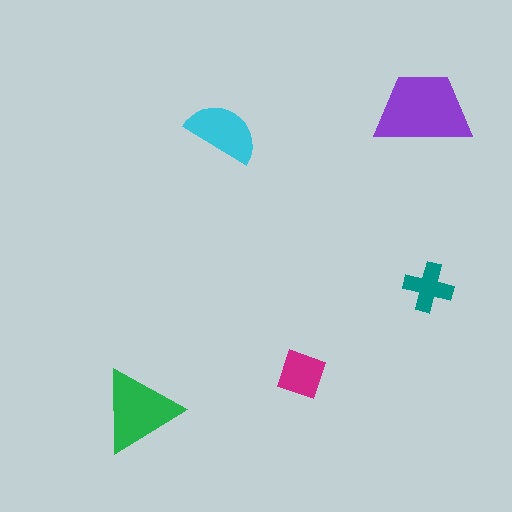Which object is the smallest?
The teal cross.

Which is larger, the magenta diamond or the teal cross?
The magenta diamond.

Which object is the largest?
The purple trapezoid.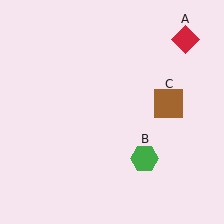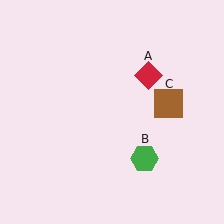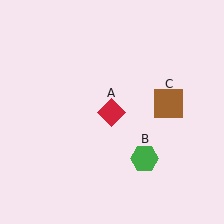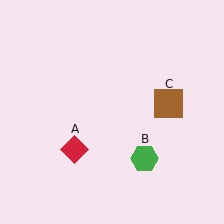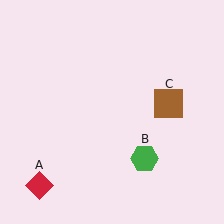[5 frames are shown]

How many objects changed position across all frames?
1 object changed position: red diamond (object A).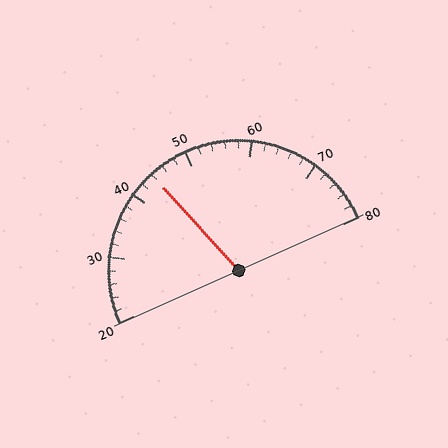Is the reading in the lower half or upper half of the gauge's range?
The reading is in the lower half of the range (20 to 80).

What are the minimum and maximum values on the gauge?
The gauge ranges from 20 to 80.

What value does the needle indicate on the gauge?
The needle indicates approximately 44.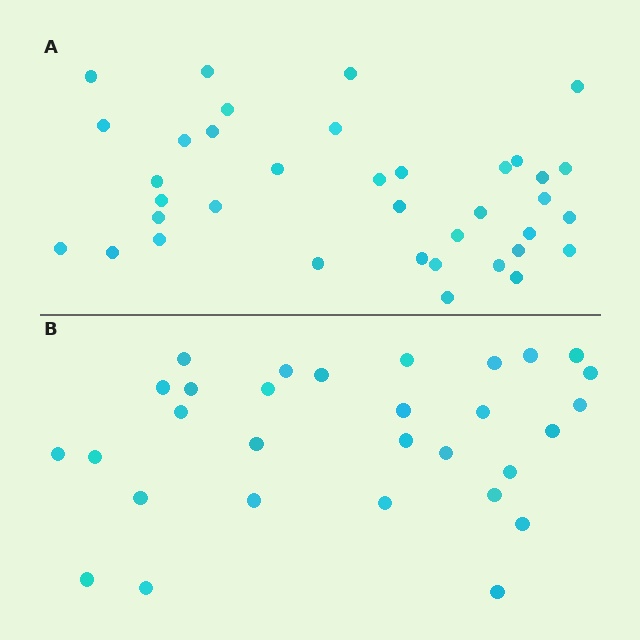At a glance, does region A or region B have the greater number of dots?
Region A (the top region) has more dots.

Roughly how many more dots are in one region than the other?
Region A has roughly 8 or so more dots than region B.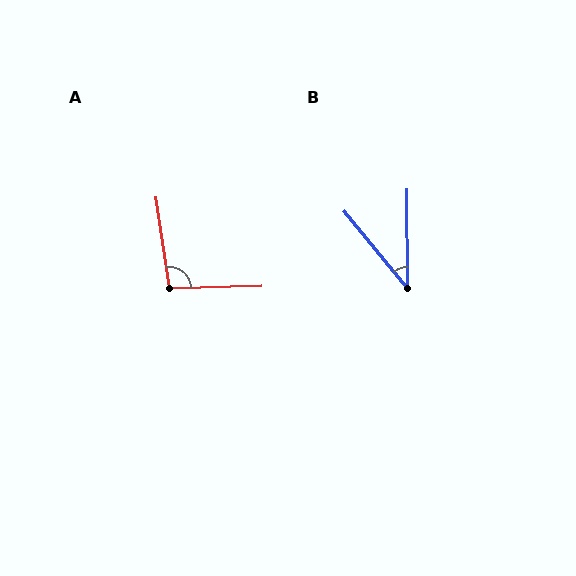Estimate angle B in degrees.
Approximately 39 degrees.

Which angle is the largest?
A, at approximately 97 degrees.